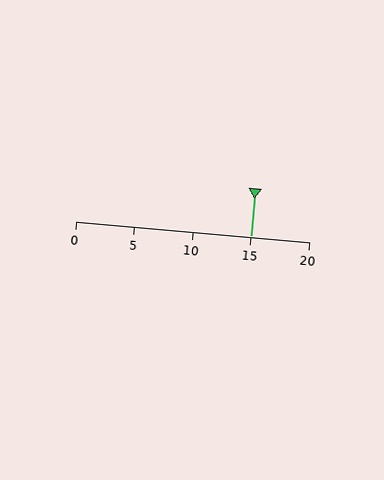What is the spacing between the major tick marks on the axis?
The major ticks are spaced 5 apart.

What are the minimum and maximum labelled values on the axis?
The axis runs from 0 to 20.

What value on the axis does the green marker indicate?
The marker indicates approximately 15.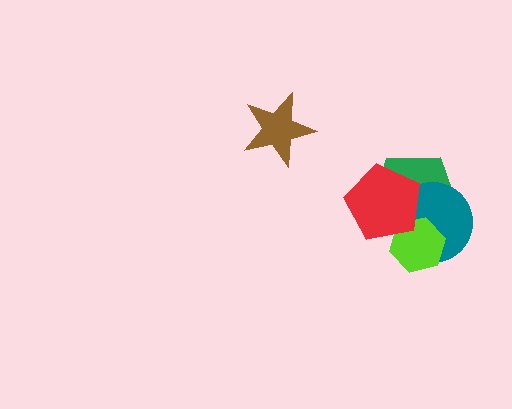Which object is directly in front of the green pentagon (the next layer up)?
The teal circle is directly in front of the green pentagon.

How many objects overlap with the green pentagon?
3 objects overlap with the green pentagon.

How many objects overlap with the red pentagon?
3 objects overlap with the red pentagon.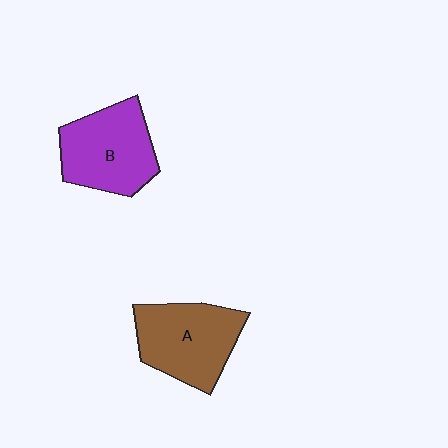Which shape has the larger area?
Shape A (brown).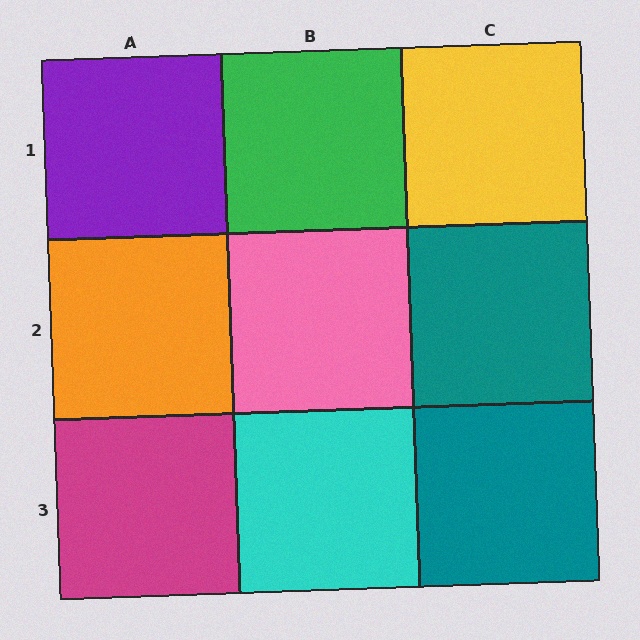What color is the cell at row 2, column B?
Pink.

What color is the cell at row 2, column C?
Teal.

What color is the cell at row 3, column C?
Teal.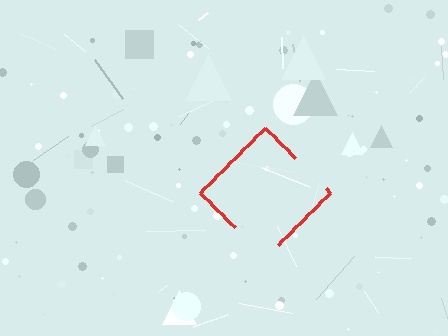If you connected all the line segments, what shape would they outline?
They would outline a diamond.